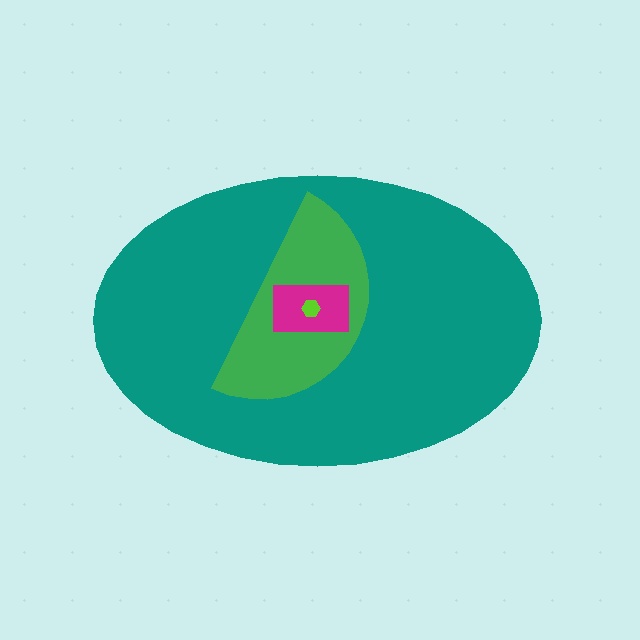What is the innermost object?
The lime hexagon.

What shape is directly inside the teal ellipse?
The green semicircle.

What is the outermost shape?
The teal ellipse.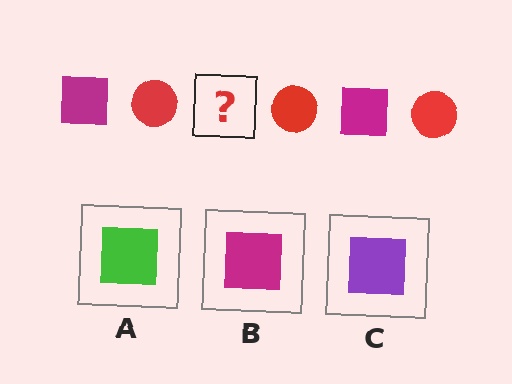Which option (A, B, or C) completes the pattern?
B.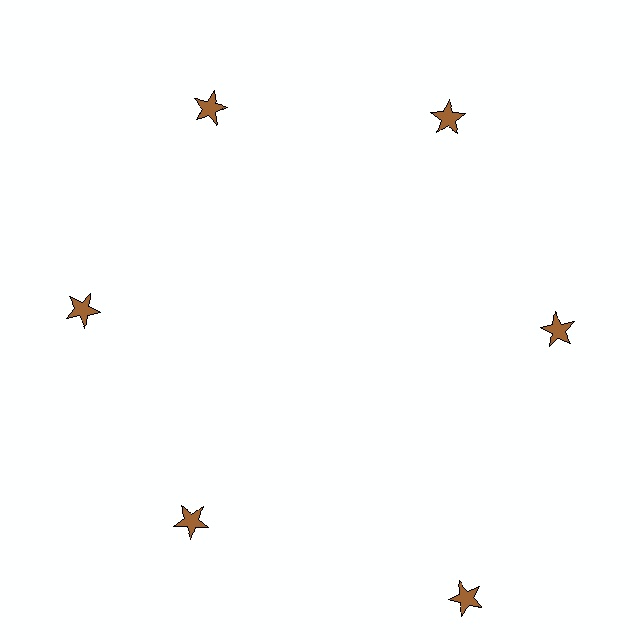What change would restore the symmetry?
The symmetry would be restored by moving it inward, back onto the ring so that all 6 stars sit at equal angles and equal distance from the center.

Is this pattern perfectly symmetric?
No. The 6 brown stars are arranged in a ring, but one element near the 5 o'clock position is pushed outward from the center, breaking the 6-fold rotational symmetry.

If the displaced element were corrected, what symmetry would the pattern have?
It would have 6-fold rotational symmetry — the pattern would map onto itself every 60 degrees.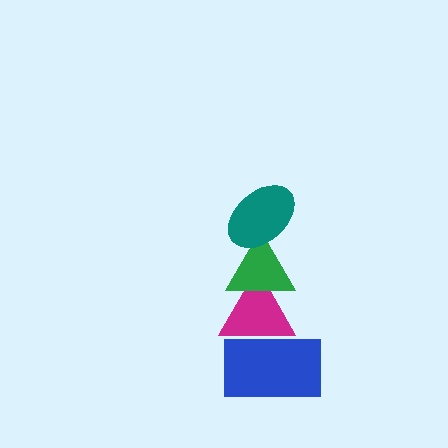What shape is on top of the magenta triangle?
The green triangle is on top of the magenta triangle.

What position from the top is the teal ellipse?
The teal ellipse is 1st from the top.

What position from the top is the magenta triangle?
The magenta triangle is 3rd from the top.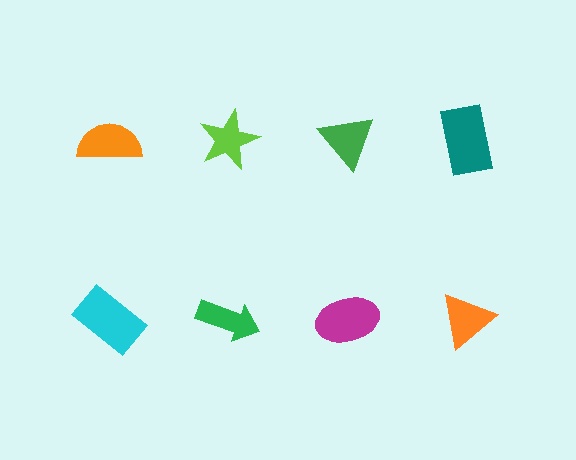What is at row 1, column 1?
An orange semicircle.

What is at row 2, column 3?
A magenta ellipse.